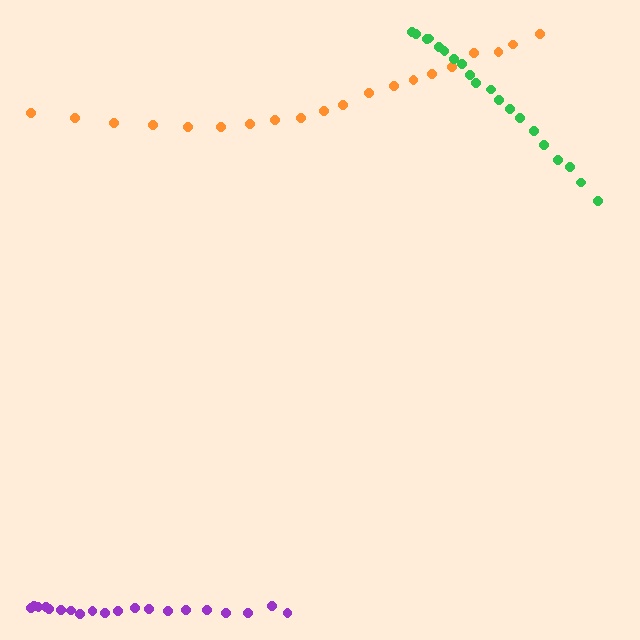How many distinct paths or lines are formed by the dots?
There are 3 distinct paths.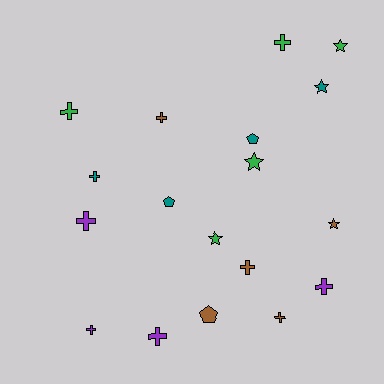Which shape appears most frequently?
Cross, with 10 objects.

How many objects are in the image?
There are 18 objects.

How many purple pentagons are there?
There are no purple pentagons.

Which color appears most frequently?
Green, with 5 objects.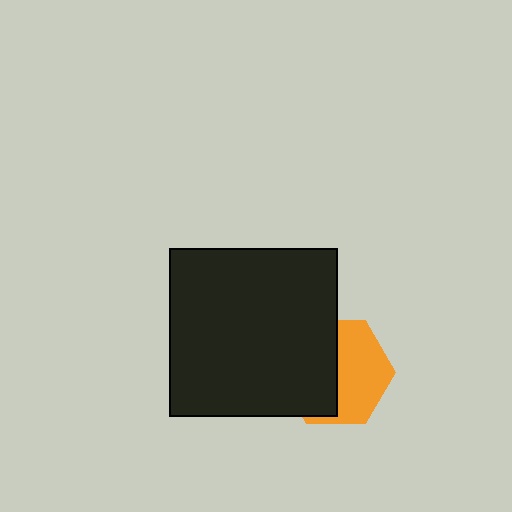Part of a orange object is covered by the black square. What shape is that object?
It is a hexagon.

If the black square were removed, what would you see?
You would see the complete orange hexagon.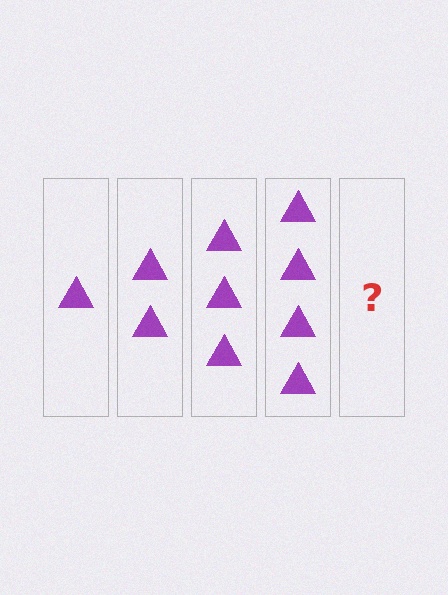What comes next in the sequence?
The next element should be 5 triangles.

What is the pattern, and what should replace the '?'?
The pattern is that each step adds one more triangle. The '?' should be 5 triangles.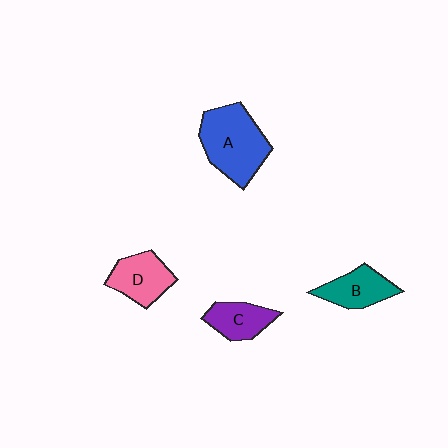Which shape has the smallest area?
Shape C (purple).